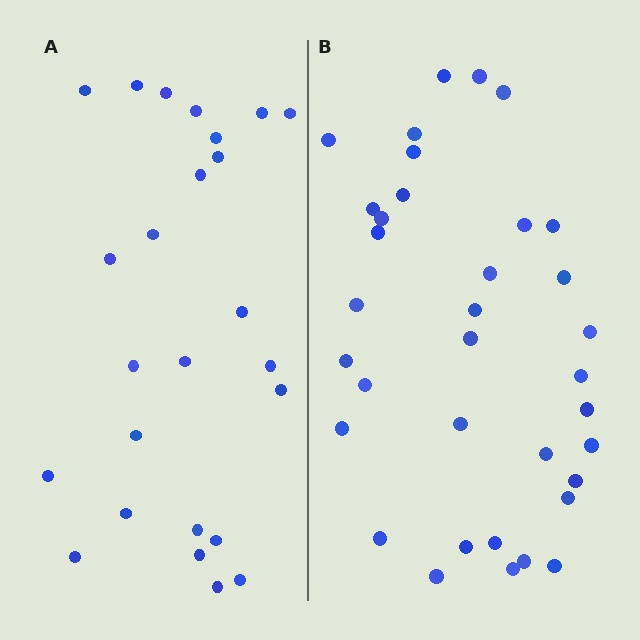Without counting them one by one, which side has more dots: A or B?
Region B (the right region) has more dots.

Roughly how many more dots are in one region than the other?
Region B has roughly 10 or so more dots than region A.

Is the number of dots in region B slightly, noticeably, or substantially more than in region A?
Region B has noticeably more, but not dramatically so. The ratio is roughly 1.4 to 1.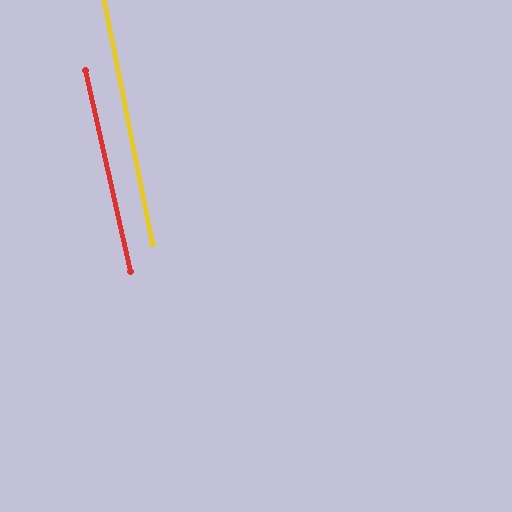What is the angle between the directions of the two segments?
Approximately 1 degree.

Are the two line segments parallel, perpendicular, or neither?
Parallel — their directions differ by only 1.3°.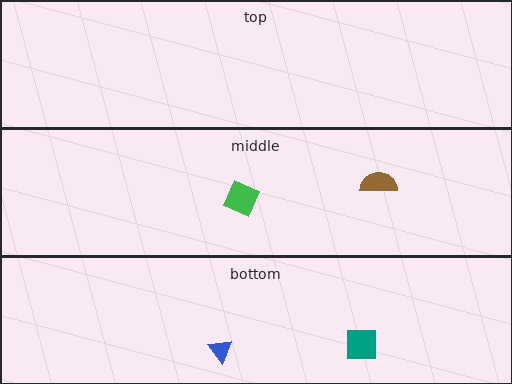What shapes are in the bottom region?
The blue triangle, the teal square.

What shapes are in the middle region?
The green diamond, the brown semicircle.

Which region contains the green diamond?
The middle region.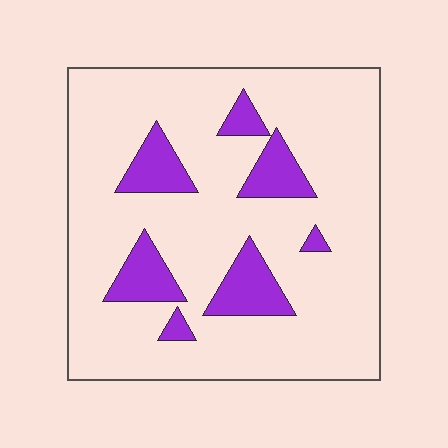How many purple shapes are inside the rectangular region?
7.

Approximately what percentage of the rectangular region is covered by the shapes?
Approximately 15%.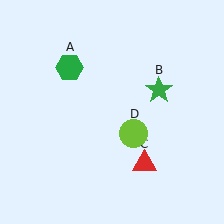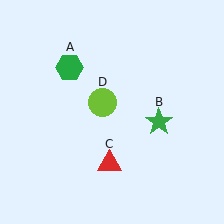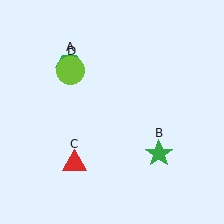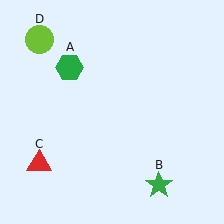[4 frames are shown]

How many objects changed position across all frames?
3 objects changed position: green star (object B), red triangle (object C), lime circle (object D).